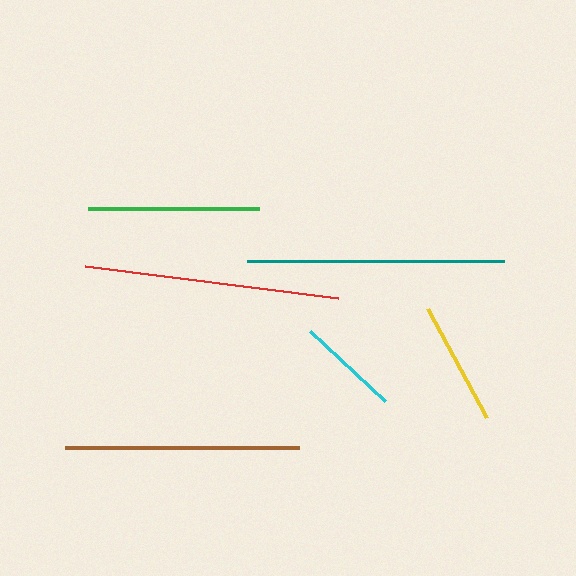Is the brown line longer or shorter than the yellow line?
The brown line is longer than the yellow line.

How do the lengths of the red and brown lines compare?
The red and brown lines are approximately the same length.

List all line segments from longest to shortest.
From longest to shortest: teal, red, brown, green, yellow, cyan.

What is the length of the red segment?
The red segment is approximately 255 pixels long.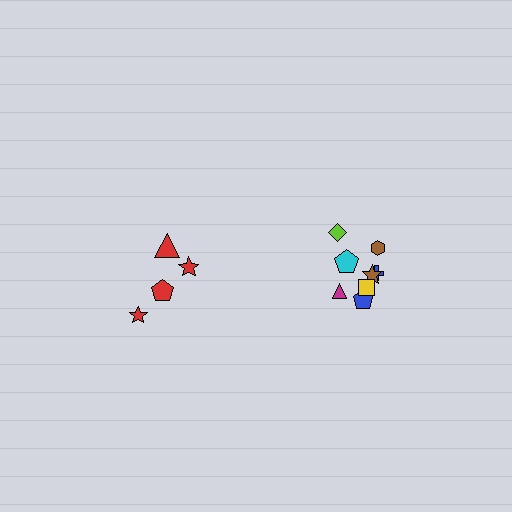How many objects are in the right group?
There are 8 objects.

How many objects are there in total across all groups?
There are 12 objects.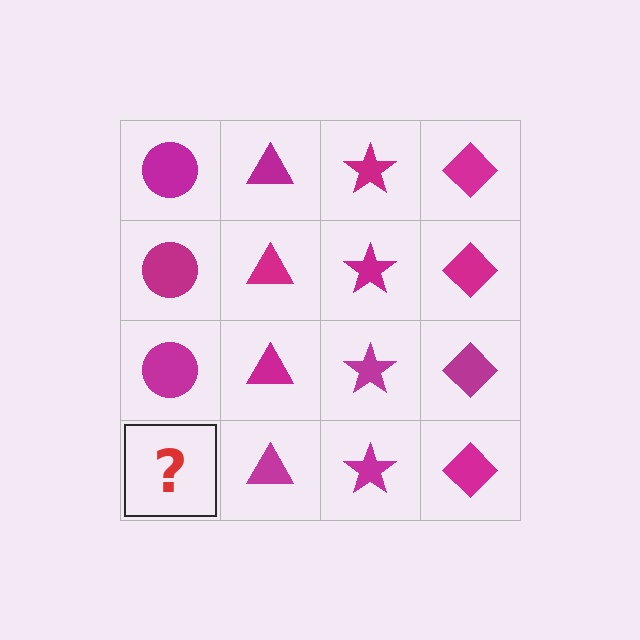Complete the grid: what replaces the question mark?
The question mark should be replaced with a magenta circle.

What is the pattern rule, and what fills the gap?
The rule is that each column has a consistent shape. The gap should be filled with a magenta circle.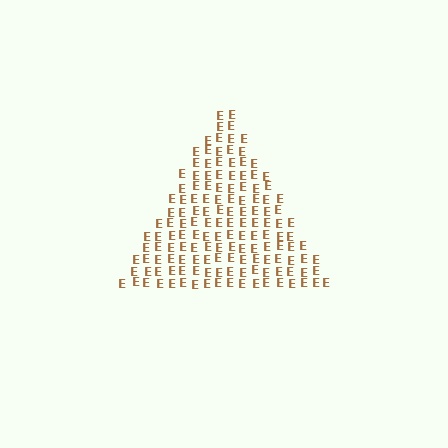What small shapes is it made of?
It is made of small letter E's.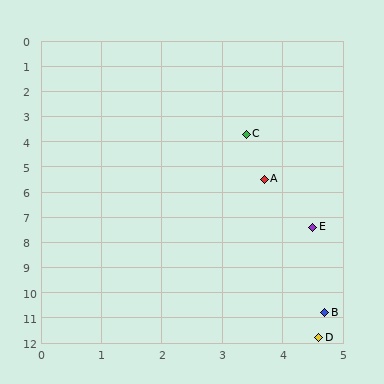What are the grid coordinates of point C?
Point C is at approximately (3.4, 3.7).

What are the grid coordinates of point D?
Point D is at approximately (4.6, 11.8).